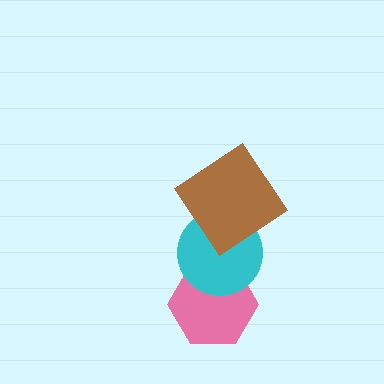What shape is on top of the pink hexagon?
The cyan circle is on top of the pink hexagon.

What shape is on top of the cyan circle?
The brown diamond is on top of the cyan circle.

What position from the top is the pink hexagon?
The pink hexagon is 3rd from the top.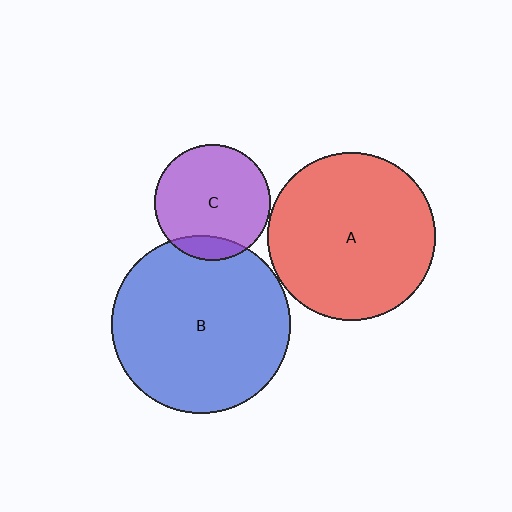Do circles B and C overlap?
Yes.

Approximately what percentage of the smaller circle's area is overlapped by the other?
Approximately 10%.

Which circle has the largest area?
Circle B (blue).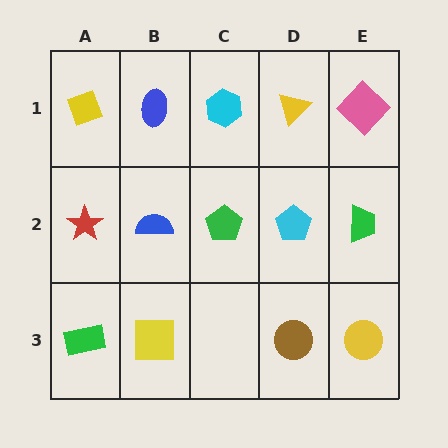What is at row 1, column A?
A yellow diamond.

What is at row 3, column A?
A green rectangle.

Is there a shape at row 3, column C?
No, that cell is empty.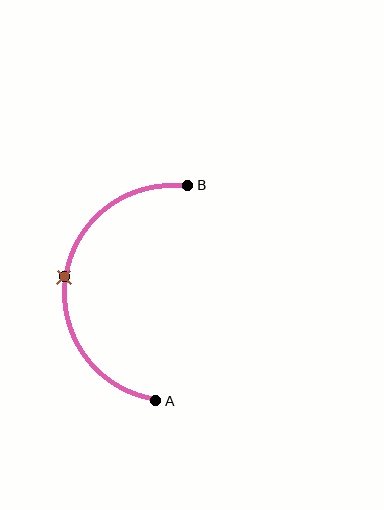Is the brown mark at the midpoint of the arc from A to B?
Yes. The brown mark lies on the arc at equal arc-length from both A and B — it is the arc midpoint.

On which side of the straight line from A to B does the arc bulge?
The arc bulges to the left of the straight line connecting A and B.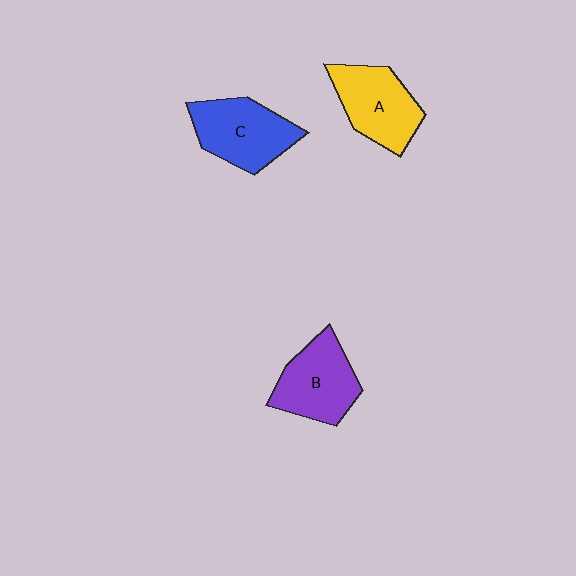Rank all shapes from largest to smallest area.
From largest to smallest: C (blue), A (yellow), B (purple).